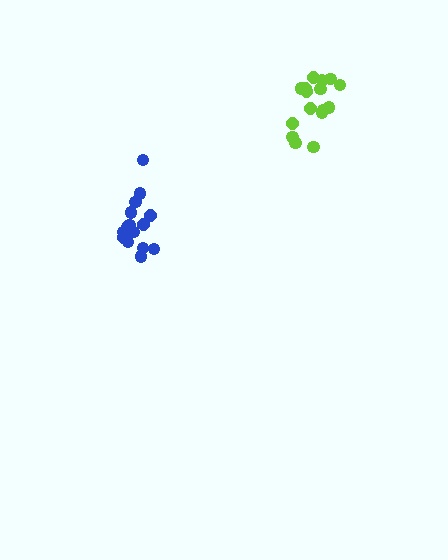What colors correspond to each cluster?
The clusters are colored: blue, lime.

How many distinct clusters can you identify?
There are 2 distinct clusters.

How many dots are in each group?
Group 1: 16 dots, Group 2: 16 dots (32 total).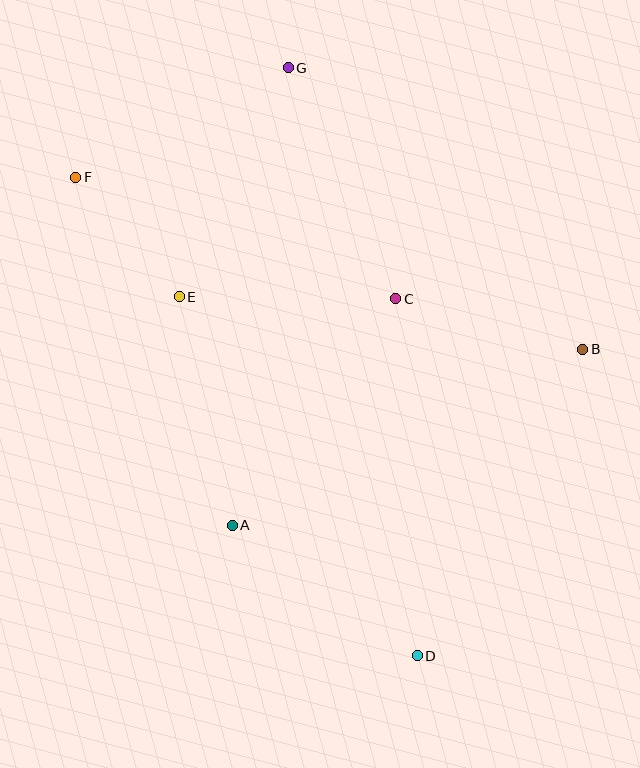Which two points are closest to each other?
Points E and F are closest to each other.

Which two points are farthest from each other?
Points D and G are farthest from each other.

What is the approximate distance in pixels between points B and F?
The distance between B and F is approximately 535 pixels.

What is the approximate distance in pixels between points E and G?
The distance between E and G is approximately 253 pixels.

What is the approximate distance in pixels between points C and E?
The distance between C and E is approximately 216 pixels.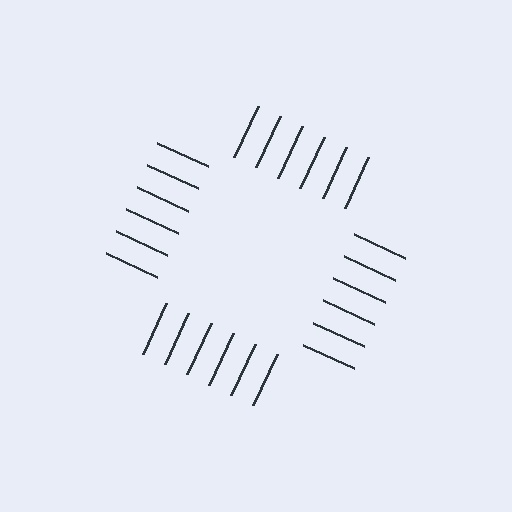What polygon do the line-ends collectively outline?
An illusory square — the line segments terminate on its edges but no continuous stroke is drawn.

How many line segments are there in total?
24 — 6 along each of the 4 edges.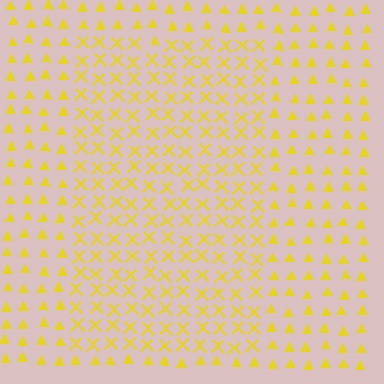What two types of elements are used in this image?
The image uses X marks inside the rectangle region and triangles outside it.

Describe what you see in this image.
The image is filled with small yellow elements arranged in a uniform grid. A rectangle-shaped region contains X marks, while the surrounding area contains triangles. The boundary is defined purely by the change in element shape.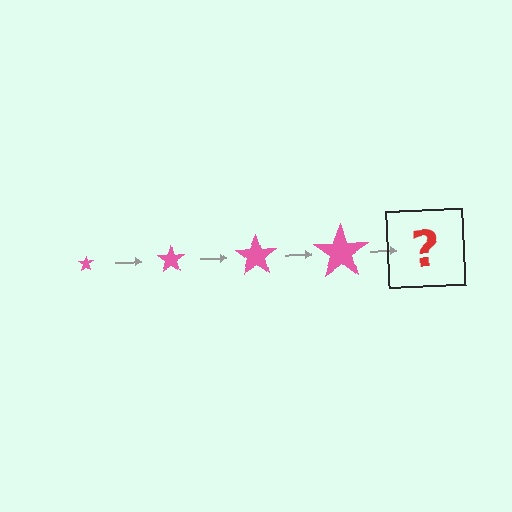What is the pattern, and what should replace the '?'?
The pattern is that the star gets progressively larger each step. The '?' should be a pink star, larger than the previous one.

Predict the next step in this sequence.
The next step is a pink star, larger than the previous one.